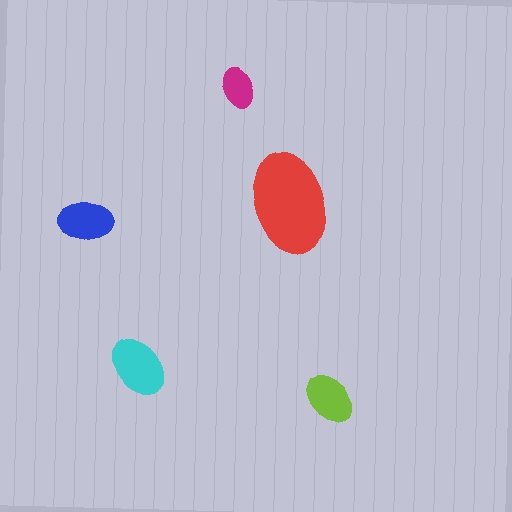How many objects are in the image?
There are 5 objects in the image.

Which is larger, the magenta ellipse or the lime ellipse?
The lime one.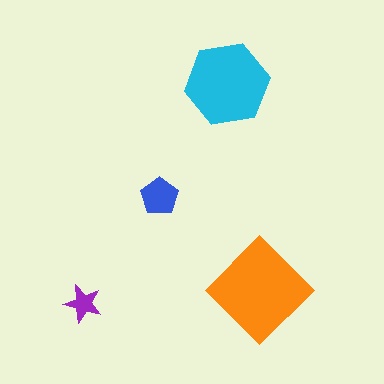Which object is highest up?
The cyan hexagon is topmost.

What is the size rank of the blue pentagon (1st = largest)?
3rd.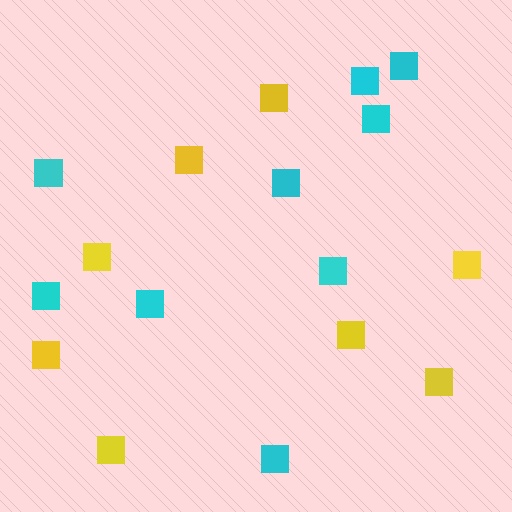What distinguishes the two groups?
There are 2 groups: one group of yellow squares (8) and one group of cyan squares (9).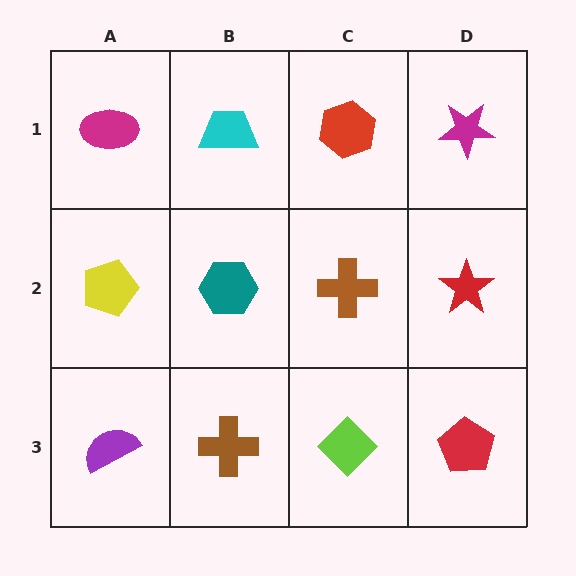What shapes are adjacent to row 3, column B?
A teal hexagon (row 2, column B), a purple semicircle (row 3, column A), a lime diamond (row 3, column C).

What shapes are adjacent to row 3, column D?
A red star (row 2, column D), a lime diamond (row 3, column C).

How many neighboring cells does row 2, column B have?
4.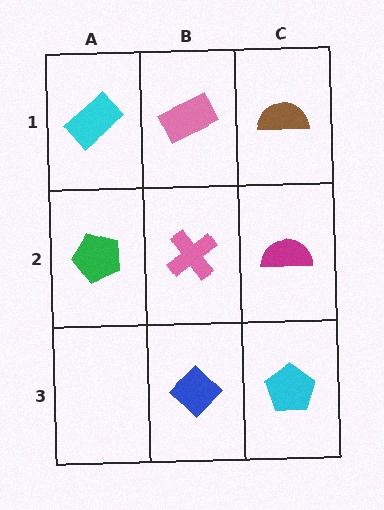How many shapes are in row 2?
3 shapes.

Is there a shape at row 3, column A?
No, that cell is empty.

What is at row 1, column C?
A brown semicircle.